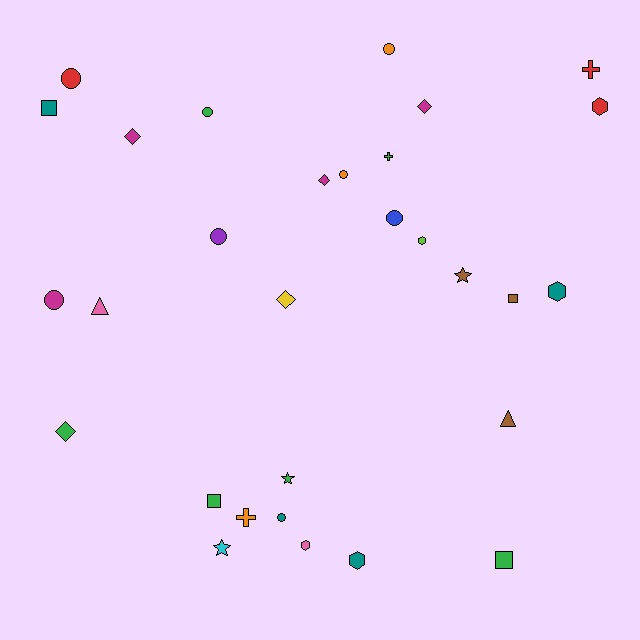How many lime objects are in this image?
There is 1 lime object.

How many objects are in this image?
There are 30 objects.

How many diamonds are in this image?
There are 5 diamonds.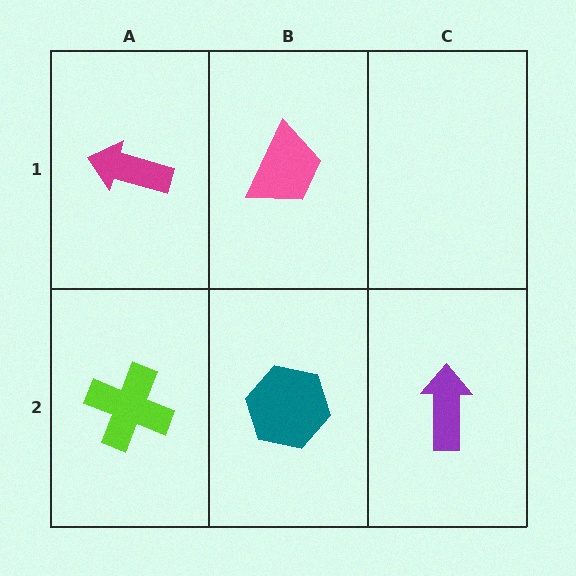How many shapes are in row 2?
3 shapes.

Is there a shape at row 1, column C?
No, that cell is empty.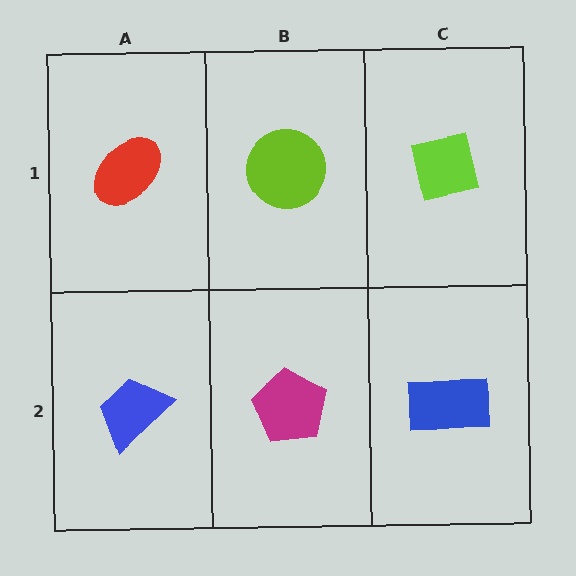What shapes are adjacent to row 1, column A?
A blue trapezoid (row 2, column A), a lime circle (row 1, column B).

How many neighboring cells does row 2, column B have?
3.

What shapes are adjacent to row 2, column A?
A red ellipse (row 1, column A), a magenta pentagon (row 2, column B).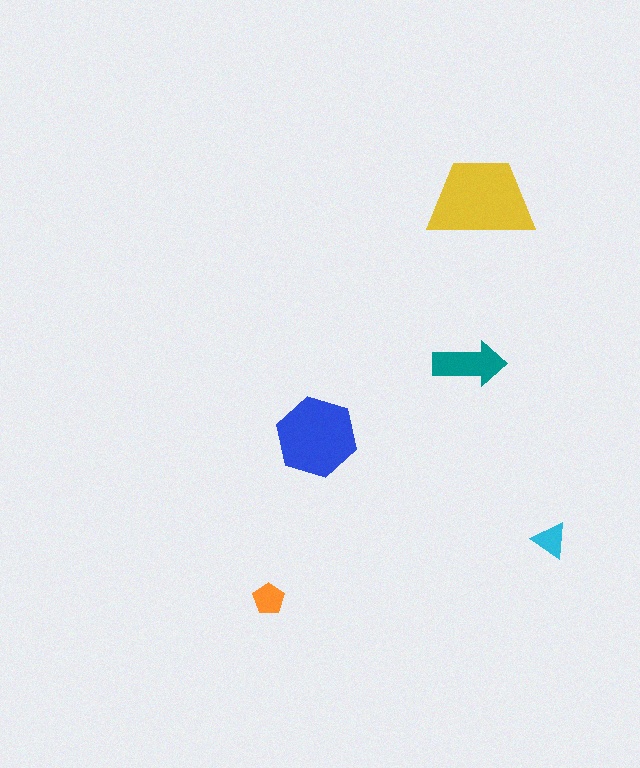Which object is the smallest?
The cyan triangle.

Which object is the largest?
The yellow trapezoid.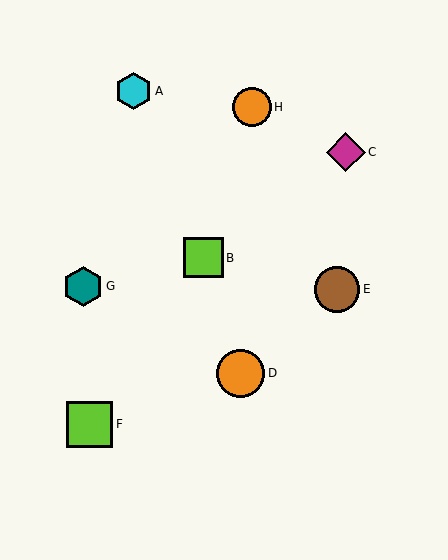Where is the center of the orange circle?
The center of the orange circle is at (252, 107).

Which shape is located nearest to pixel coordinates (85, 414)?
The lime square (labeled F) at (90, 424) is nearest to that location.